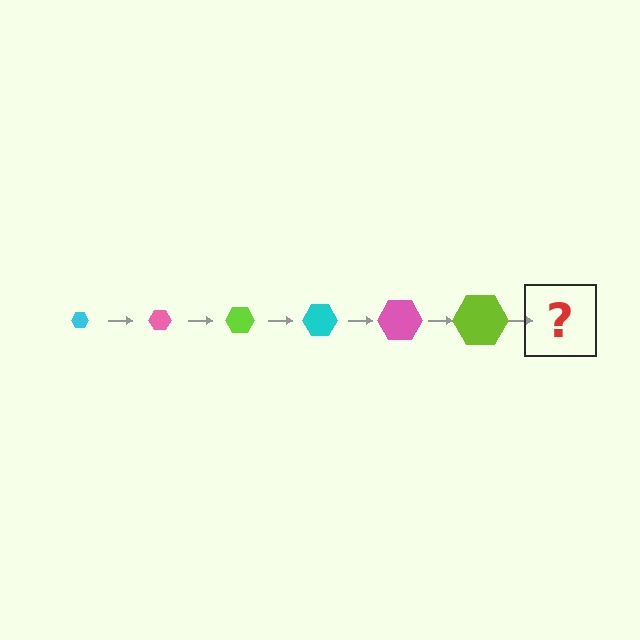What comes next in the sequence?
The next element should be a cyan hexagon, larger than the previous one.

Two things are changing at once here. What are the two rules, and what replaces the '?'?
The two rules are that the hexagon grows larger each step and the color cycles through cyan, pink, and lime. The '?' should be a cyan hexagon, larger than the previous one.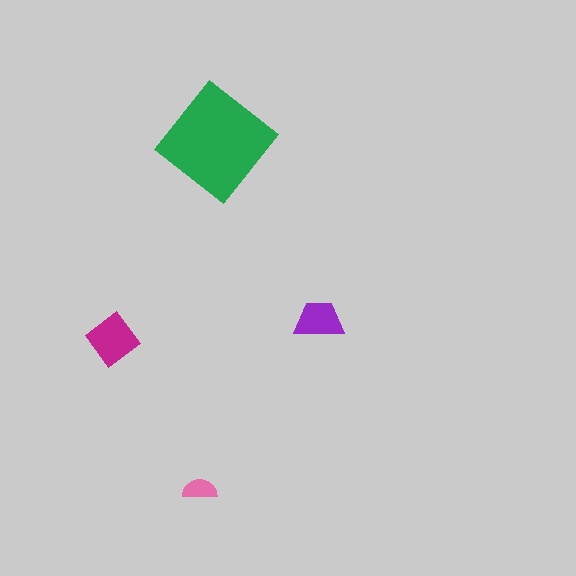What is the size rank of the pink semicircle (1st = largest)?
4th.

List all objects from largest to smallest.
The green diamond, the magenta diamond, the purple trapezoid, the pink semicircle.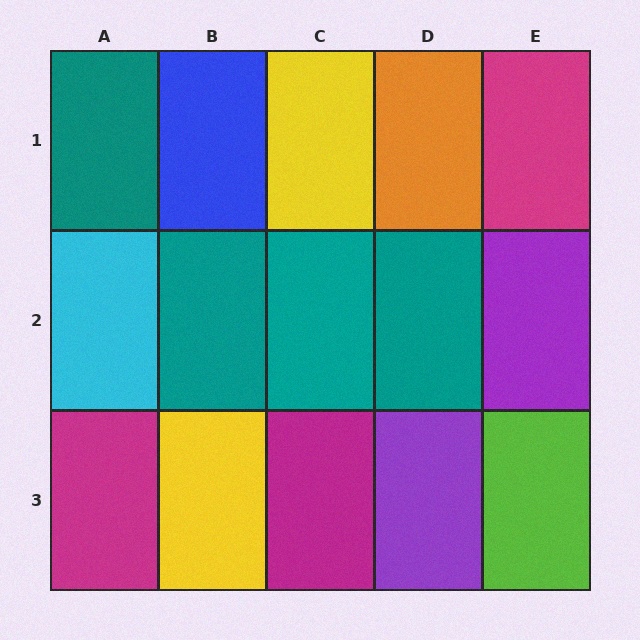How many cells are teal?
4 cells are teal.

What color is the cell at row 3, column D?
Purple.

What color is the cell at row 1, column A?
Teal.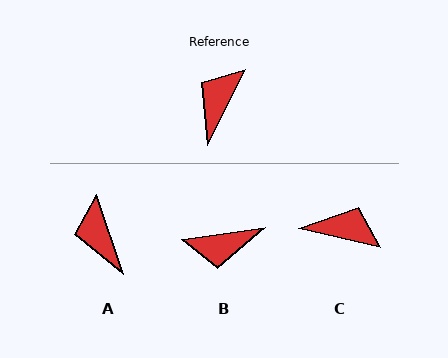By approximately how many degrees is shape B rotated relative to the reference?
Approximately 126 degrees counter-clockwise.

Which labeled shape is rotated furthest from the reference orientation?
B, about 126 degrees away.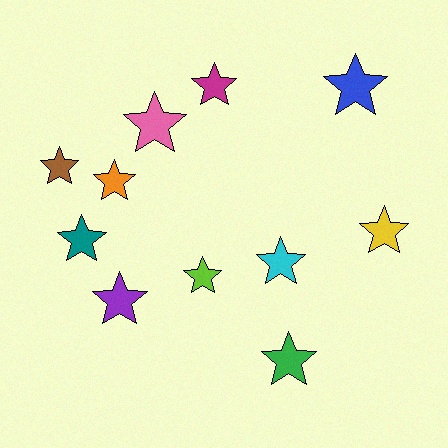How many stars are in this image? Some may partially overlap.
There are 11 stars.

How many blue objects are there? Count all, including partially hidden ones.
There is 1 blue object.